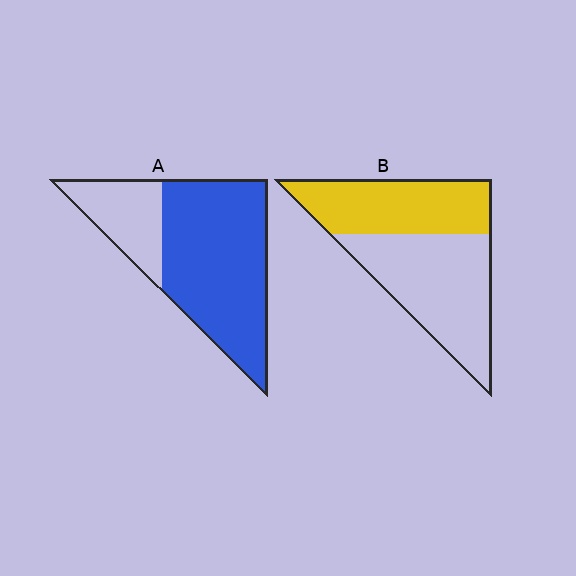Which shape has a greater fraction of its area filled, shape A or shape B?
Shape A.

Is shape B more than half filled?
No.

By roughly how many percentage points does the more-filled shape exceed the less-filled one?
By roughly 30 percentage points (A over B).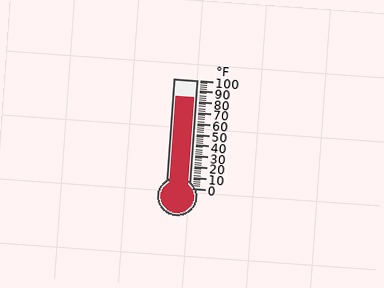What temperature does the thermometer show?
The thermometer shows approximately 84°F.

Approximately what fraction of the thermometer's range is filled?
The thermometer is filled to approximately 85% of its range.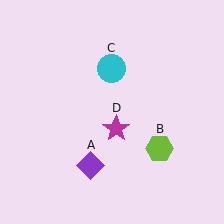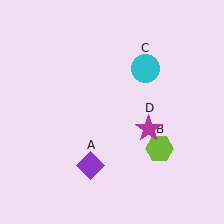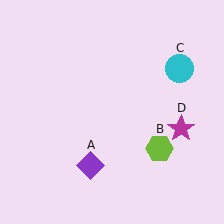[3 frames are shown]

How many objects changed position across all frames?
2 objects changed position: cyan circle (object C), magenta star (object D).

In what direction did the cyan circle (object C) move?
The cyan circle (object C) moved right.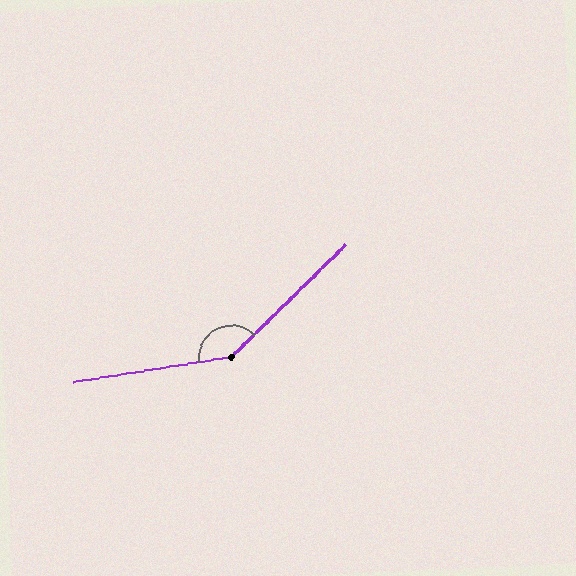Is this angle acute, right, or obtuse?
It is obtuse.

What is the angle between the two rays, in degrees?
Approximately 144 degrees.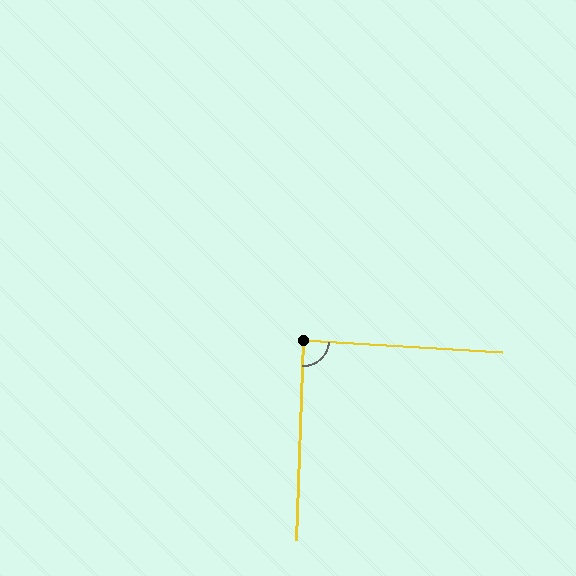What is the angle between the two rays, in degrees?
Approximately 89 degrees.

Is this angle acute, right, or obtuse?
It is approximately a right angle.